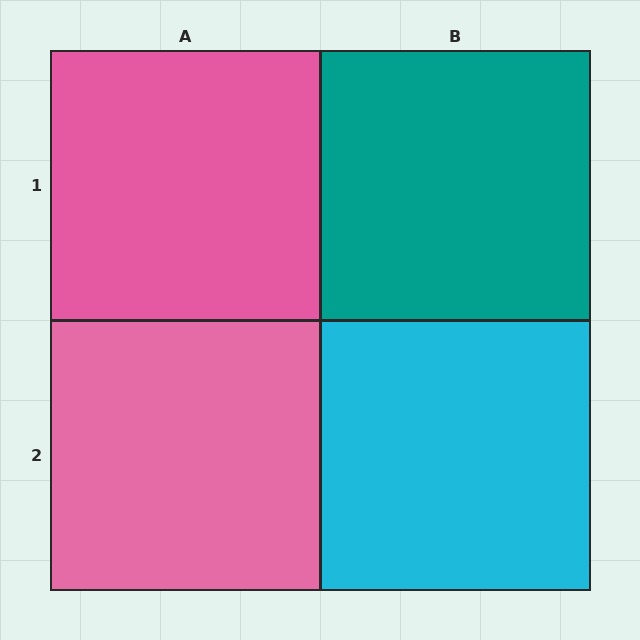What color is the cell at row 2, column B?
Cyan.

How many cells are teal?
1 cell is teal.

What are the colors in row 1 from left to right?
Pink, teal.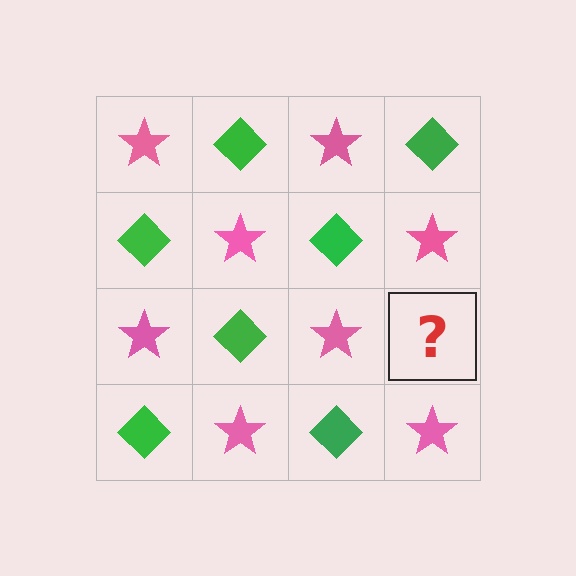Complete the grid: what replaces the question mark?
The question mark should be replaced with a green diamond.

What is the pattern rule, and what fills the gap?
The rule is that it alternates pink star and green diamond in a checkerboard pattern. The gap should be filled with a green diamond.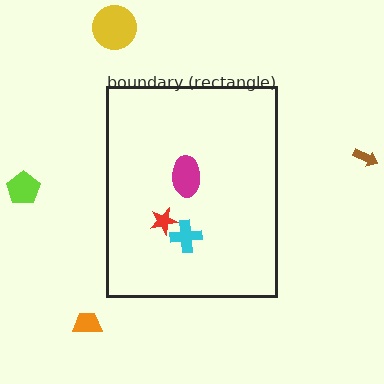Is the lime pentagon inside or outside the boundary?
Outside.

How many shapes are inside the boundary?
3 inside, 4 outside.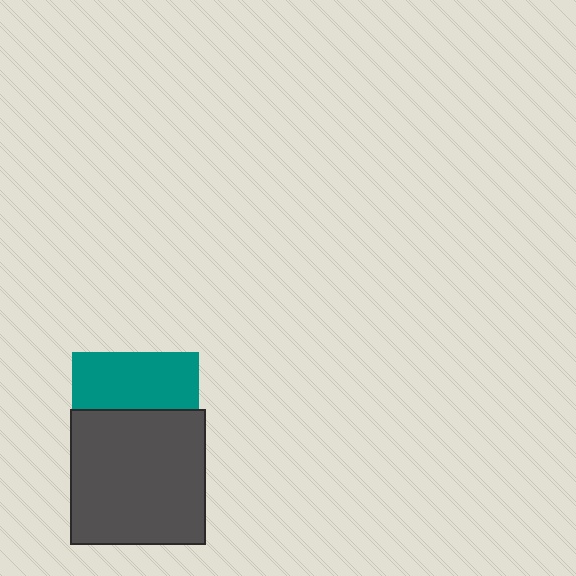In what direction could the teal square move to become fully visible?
The teal square could move up. That would shift it out from behind the dark gray square entirely.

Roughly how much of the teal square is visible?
About half of it is visible (roughly 45%).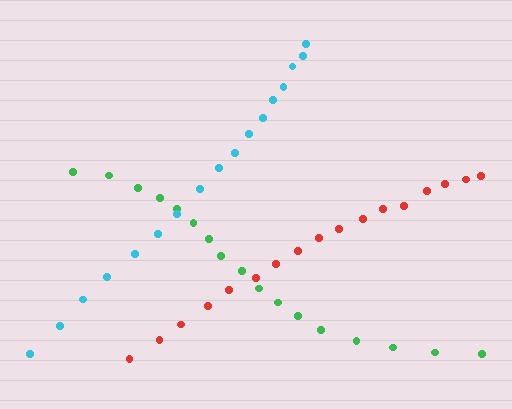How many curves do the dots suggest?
There are 3 distinct paths.